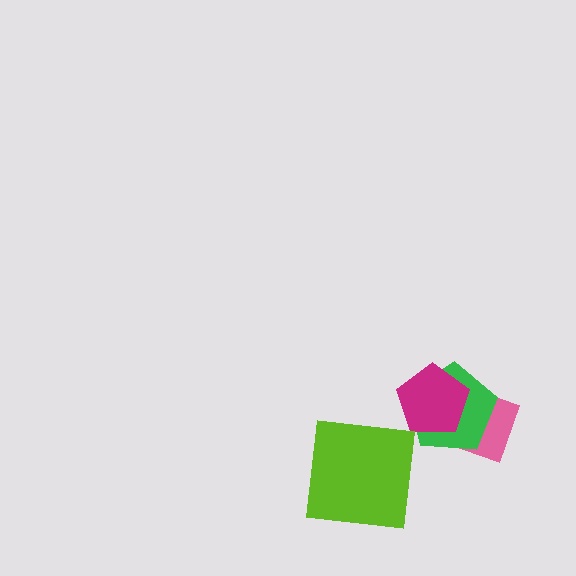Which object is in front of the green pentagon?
The magenta pentagon is in front of the green pentagon.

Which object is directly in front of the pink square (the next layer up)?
The green pentagon is directly in front of the pink square.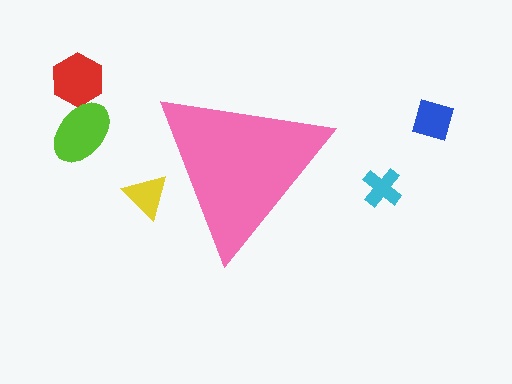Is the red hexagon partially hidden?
No, the red hexagon is fully visible.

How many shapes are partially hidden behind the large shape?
1 shape is partially hidden.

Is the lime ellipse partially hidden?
No, the lime ellipse is fully visible.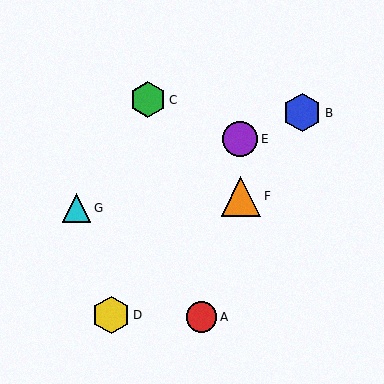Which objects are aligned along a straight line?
Objects B, E, G are aligned along a straight line.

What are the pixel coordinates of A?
Object A is at (201, 317).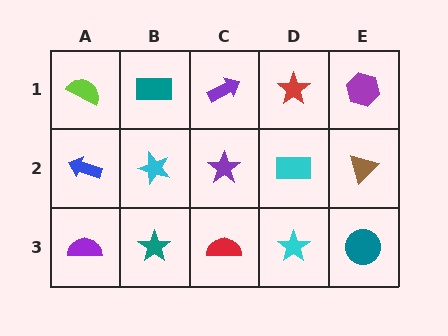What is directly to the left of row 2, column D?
A purple star.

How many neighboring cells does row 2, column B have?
4.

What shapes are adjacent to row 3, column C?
A purple star (row 2, column C), a teal star (row 3, column B), a cyan star (row 3, column D).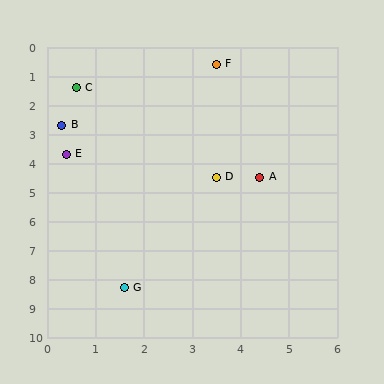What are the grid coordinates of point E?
Point E is at approximately (0.4, 3.7).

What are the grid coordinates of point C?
Point C is at approximately (0.6, 1.4).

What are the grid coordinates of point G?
Point G is at approximately (1.6, 8.3).